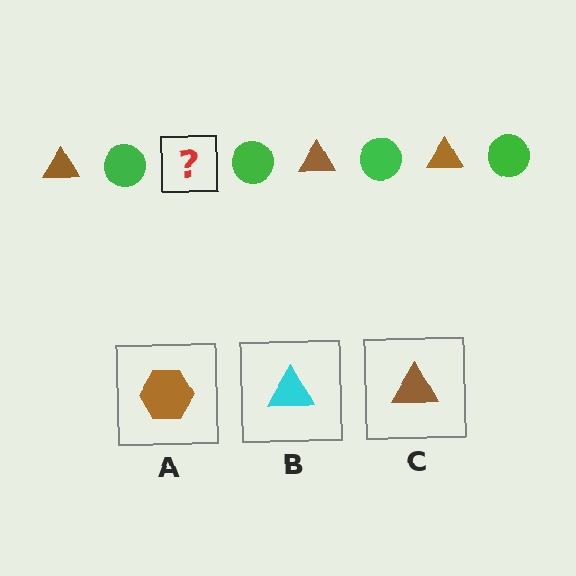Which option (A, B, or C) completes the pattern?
C.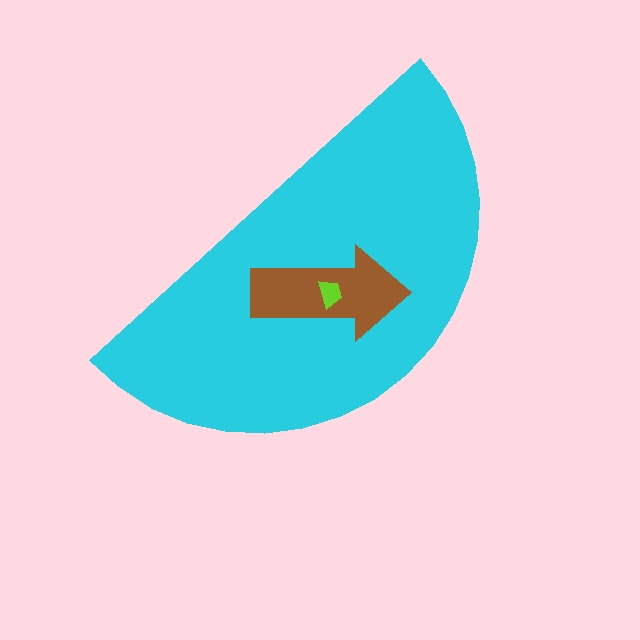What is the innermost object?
The lime trapezoid.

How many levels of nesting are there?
3.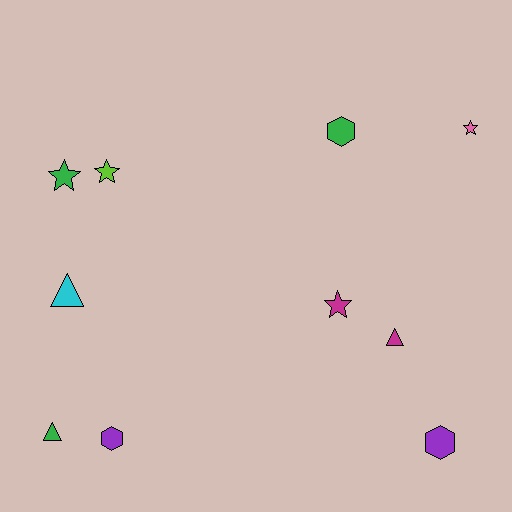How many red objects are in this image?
There are no red objects.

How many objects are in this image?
There are 10 objects.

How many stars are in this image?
There are 4 stars.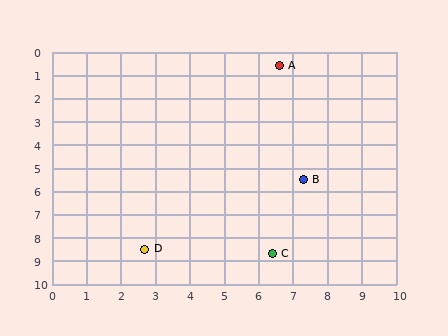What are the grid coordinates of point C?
Point C is at approximately (6.4, 8.7).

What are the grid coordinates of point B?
Point B is at approximately (7.3, 5.5).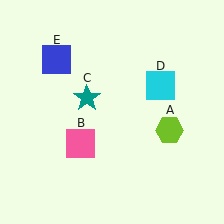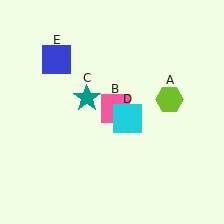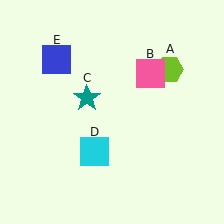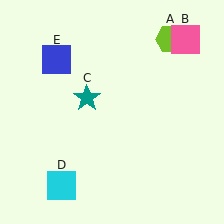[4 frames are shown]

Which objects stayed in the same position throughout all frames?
Teal star (object C) and blue square (object E) remained stationary.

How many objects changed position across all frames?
3 objects changed position: lime hexagon (object A), pink square (object B), cyan square (object D).